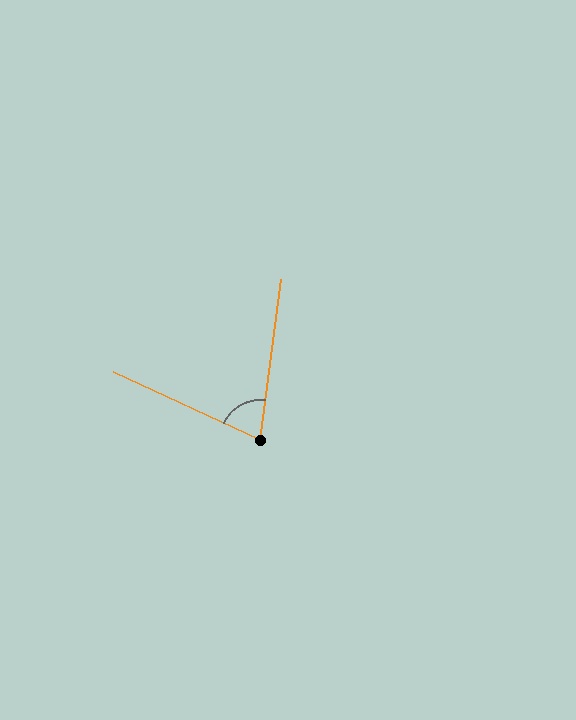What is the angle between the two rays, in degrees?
Approximately 73 degrees.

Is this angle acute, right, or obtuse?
It is acute.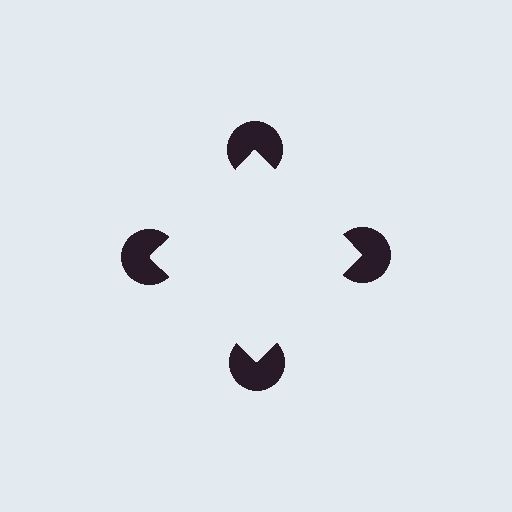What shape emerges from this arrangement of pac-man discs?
An illusory square — its edges are inferred from the aligned wedge cuts in the pac-man discs, not physically drawn.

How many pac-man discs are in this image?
There are 4 — one at each vertex of the illusory square.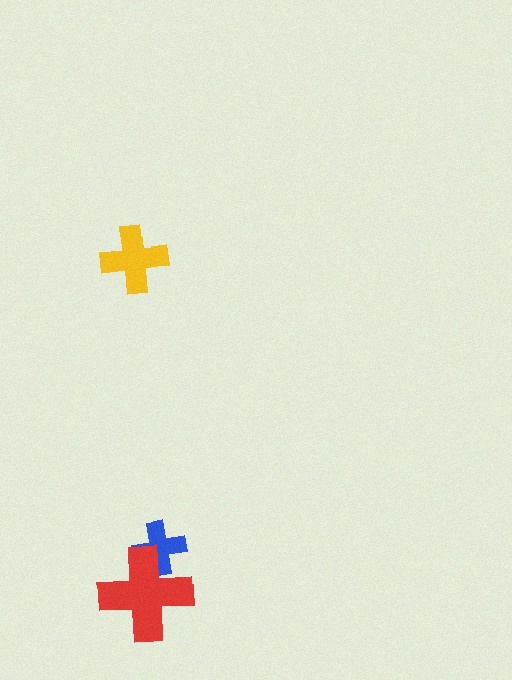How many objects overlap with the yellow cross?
0 objects overlap with the yellow cross.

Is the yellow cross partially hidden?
No, no other shape covers it.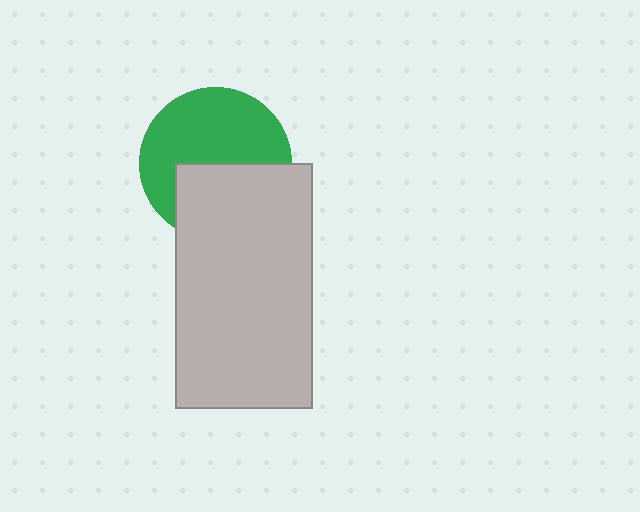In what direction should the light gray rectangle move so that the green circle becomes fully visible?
The light gray rectangle should move down. That is the shortest direction to clear the overlap and leave the green circle fully visible.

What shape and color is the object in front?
The object in front is a light gray rectangle.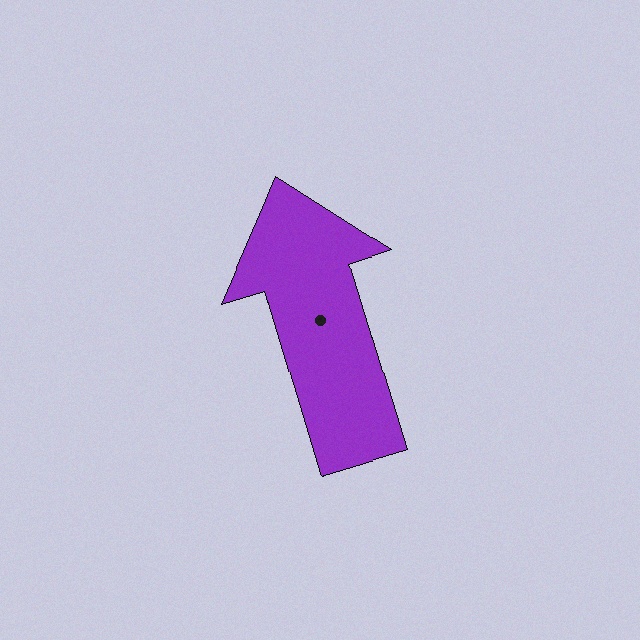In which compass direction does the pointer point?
North.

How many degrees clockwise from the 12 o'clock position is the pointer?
Approximately 343 degrees.